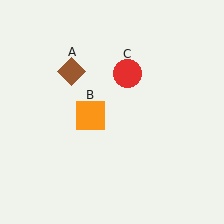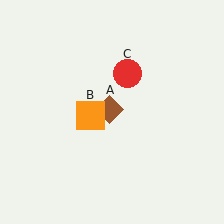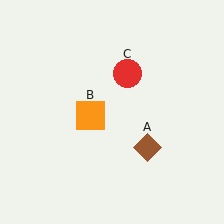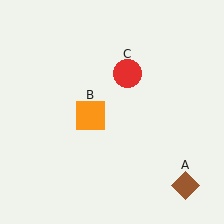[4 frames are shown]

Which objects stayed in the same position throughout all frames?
Orange square (object B) and red circle (object C) remained stationary.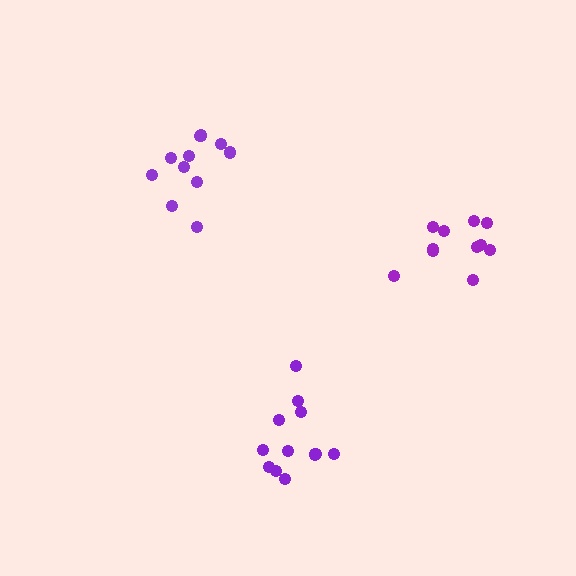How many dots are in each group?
Group 1: 11 dots, Group 2: 11 dots, Group 3: 12 dots (34 total).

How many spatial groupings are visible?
There are 3 spatial groupings.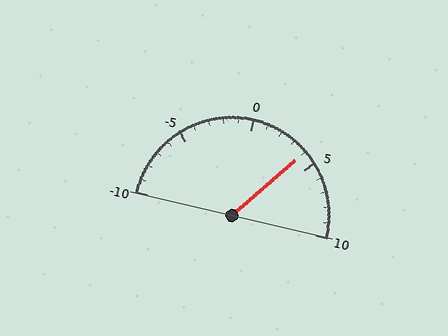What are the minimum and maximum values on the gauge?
The gauge ranges from -10 to 10.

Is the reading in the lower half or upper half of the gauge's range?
The reading is in the upper half of the range (-10 to 10).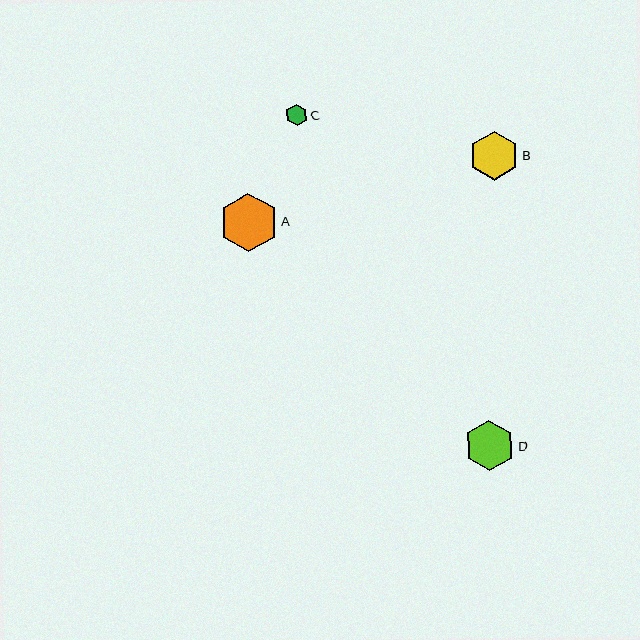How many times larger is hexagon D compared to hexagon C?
Hexagon D is approximately 2.4 times the size of hexagon C.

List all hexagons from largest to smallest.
From largest to smallest: A, D, B, C.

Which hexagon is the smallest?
Hexagon C is the smallest with a size of approximately 21 pixels.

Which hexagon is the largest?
Hexagon A is the largest with a size of approximately 59 pixels.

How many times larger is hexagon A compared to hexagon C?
Hexagon A is approximately 2.7 times the size of hexagon C.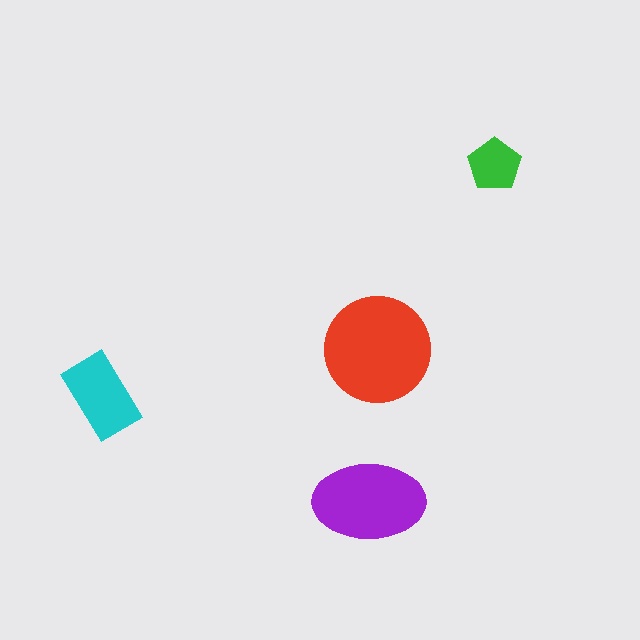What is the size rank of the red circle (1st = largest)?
1st.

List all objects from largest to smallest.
The red circle, the purple ellipse, the cyan rectangle, the green pentagon.